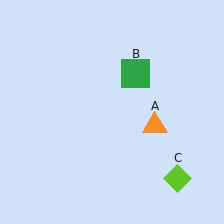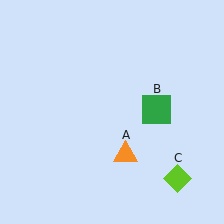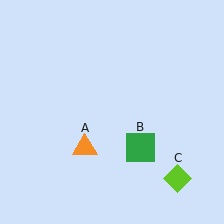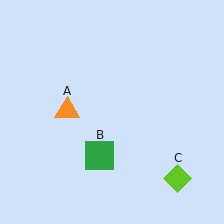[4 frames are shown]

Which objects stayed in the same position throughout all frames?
Lime diamond (object C) remained stationary.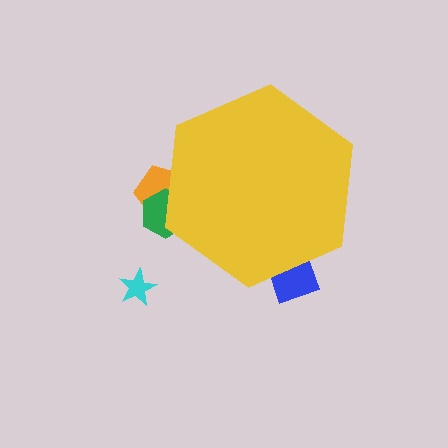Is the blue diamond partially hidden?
Yes, the blue diamond is partially hidden behind the yellow hexagon.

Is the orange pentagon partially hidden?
Yes, the orange pentagon is partially hidden behind the yellow hexagon.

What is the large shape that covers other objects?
A yellow hexagon.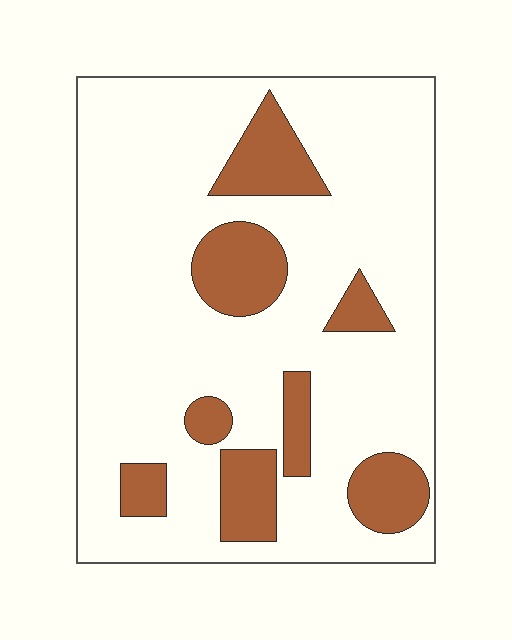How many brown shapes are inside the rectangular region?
8.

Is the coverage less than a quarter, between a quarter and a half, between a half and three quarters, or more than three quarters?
Less than a quarter.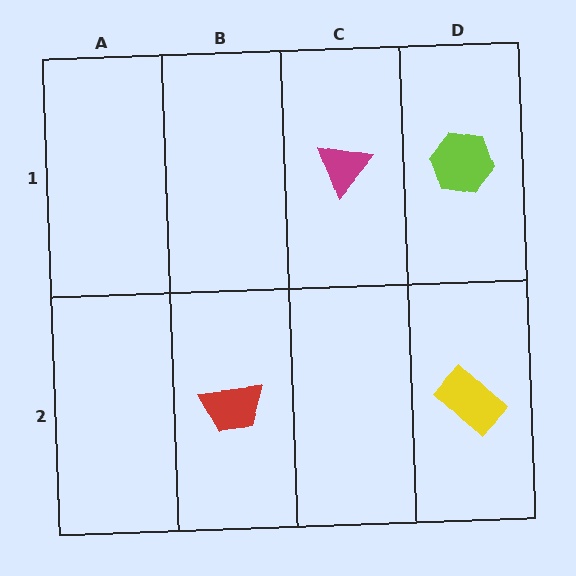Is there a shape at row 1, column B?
No, that cell is empty.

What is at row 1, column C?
A magenta triangle.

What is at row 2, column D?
A yellow rectangle.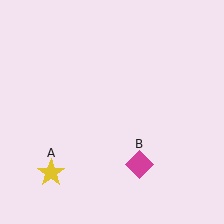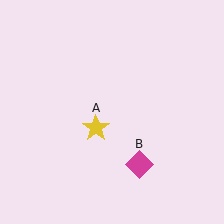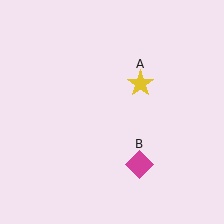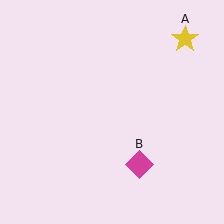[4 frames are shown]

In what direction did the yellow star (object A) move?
The yellow star (object A) moved up and to the right.